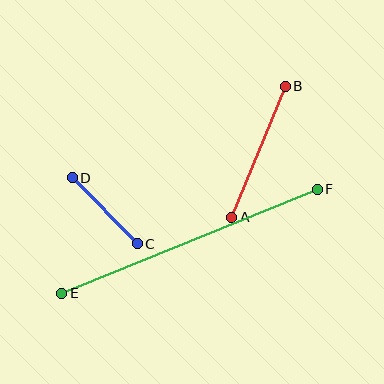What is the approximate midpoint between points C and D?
The midpoint is at approximately (105, 211) pixels.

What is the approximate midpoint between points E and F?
The midpoint is at approximately (189, 241) pixels.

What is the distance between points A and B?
The distance is approximately 142 pixels.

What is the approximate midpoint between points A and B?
The midpoint is at approximately (259, 152) pixels.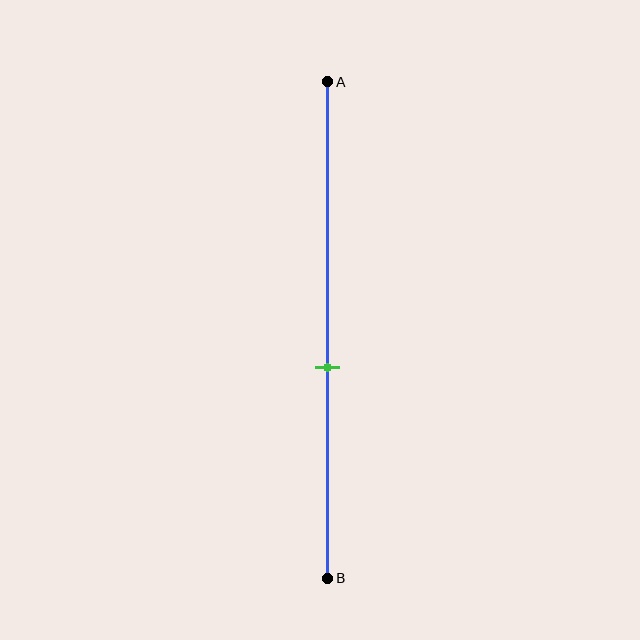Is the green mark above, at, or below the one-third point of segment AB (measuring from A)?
The green mark is below the one-third point of segment AB.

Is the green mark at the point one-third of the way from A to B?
No, the mark is at about 55% from A, not at the 33% one-third point.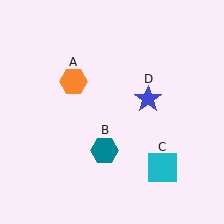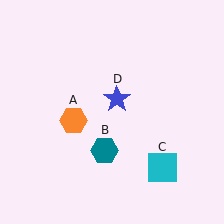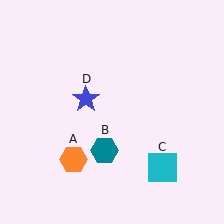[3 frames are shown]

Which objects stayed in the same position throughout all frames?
Teal hexagon (object B) and cyan square (object C) remained stationary.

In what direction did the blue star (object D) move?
The blue star (object D) moved left.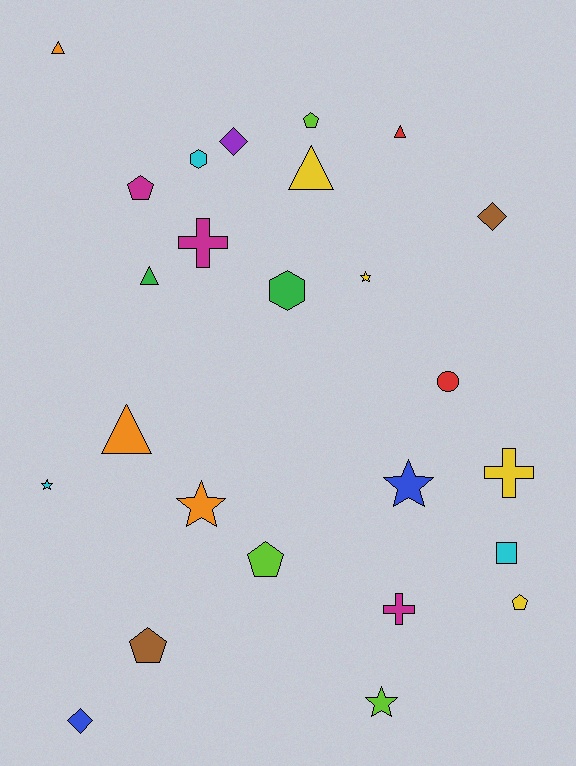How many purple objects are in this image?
There is 1 purple object.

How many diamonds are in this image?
There are 3 diamonds.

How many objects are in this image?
There are 25 objects.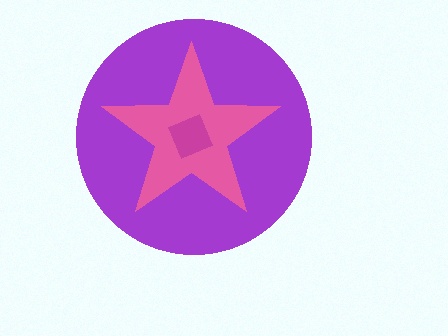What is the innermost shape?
The magenta square.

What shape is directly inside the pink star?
The magenta square.